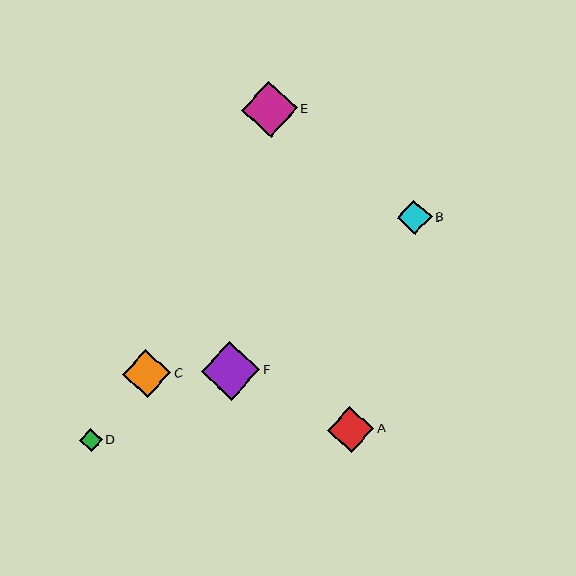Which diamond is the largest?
Diamond F is the largest with a size of approximately 59 pixels.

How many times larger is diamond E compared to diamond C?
Diamond E is approximately 1.2 times the size of diamond C.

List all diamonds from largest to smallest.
From largest to smallest: F, E, C, A, B, D.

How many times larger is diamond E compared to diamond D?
Diamond E is approximately 2.4 times the size of diamond D.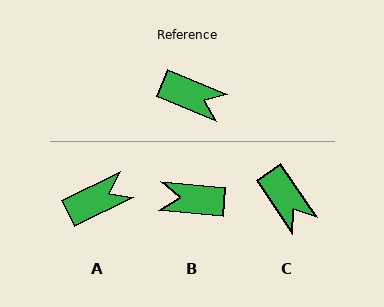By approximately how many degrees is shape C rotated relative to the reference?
Approximately 34 degrees clockwise.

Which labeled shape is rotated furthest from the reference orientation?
B, about 163 degrees away.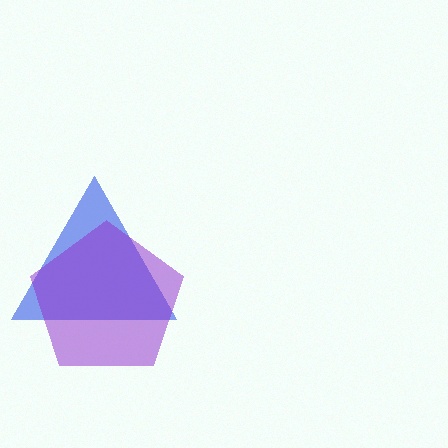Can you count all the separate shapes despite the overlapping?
Yes, there are 2 separate shapes.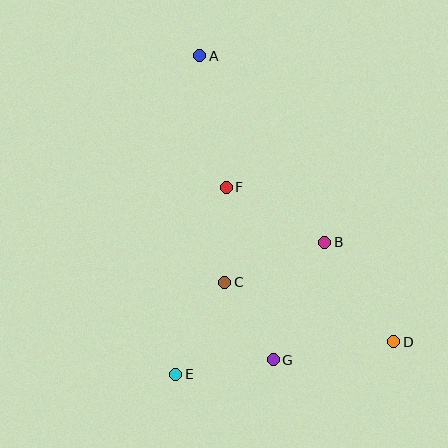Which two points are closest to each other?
Points C and G are closest to each other.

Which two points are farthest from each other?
Points A and D are farthest from each other.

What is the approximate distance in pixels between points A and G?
The distance between A and G is approximately 312 pixels.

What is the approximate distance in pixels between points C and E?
The distance between C and E is approximately 104 pixels.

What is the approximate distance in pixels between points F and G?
The distance between F and G is approximately 179 pixels.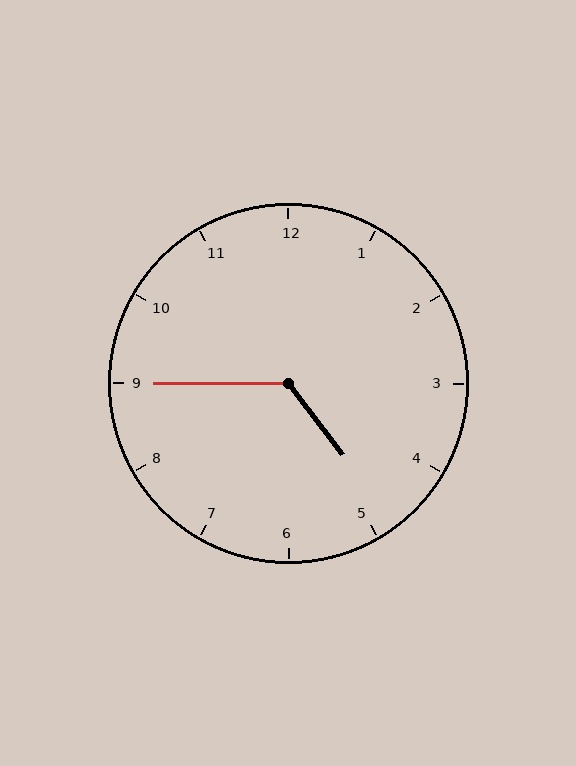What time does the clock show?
4:45.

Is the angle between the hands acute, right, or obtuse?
It is obtuse.